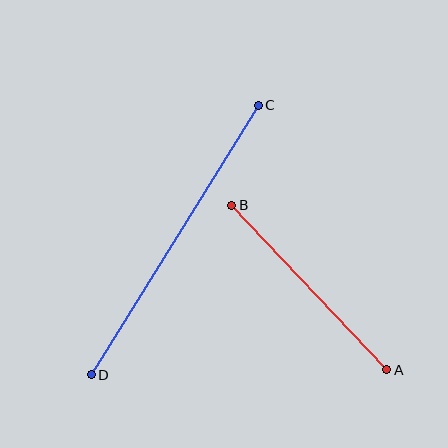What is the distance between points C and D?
The distance is approximately 317 pixels.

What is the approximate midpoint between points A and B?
The midpoint is at approximately (309, 288) pixels.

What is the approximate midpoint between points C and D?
The midpoint is at approximately (175, 240) pixels.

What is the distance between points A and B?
The distance is approximately 226 pixels.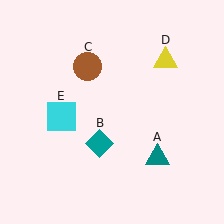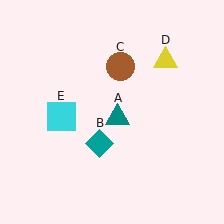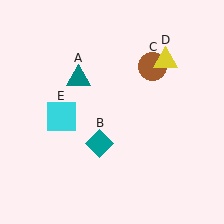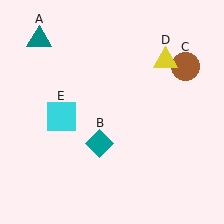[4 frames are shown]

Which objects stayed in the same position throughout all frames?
Teal diamond (object B) and yellow triangle (object D) and cyan square (object E) remained stationary.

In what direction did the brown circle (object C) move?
The brown circle (object C) moved right.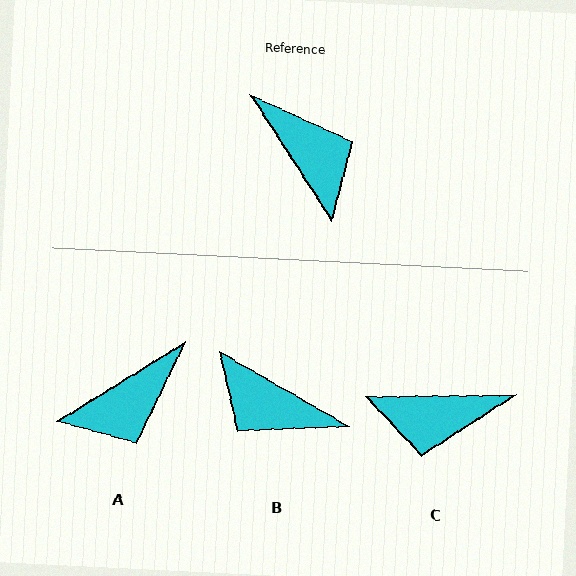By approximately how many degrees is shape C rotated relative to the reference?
Approximately 122 degrees clockwise.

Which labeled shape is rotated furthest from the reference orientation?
B, about 153 degrees away.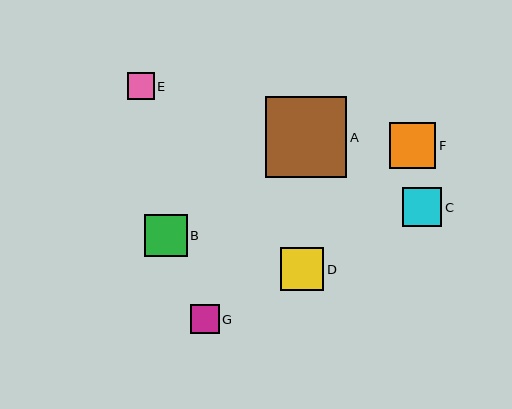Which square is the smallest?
Square E is the smallest with a size of approximately 27 pixels.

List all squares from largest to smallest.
From largest to smallest: A, F, D, B, C, G, E.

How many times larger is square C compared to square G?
Square C is approximately 1.4 times the size of square G.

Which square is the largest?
Square A is the largest with a size of approximately 82 pixels.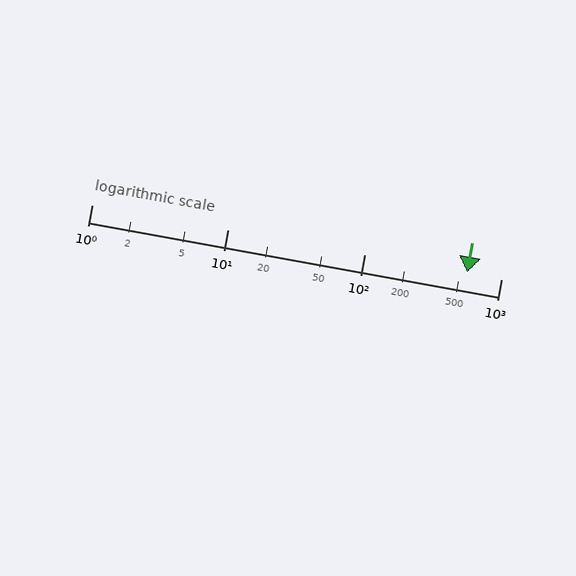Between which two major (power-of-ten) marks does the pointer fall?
The pointer is between 100 and 1000.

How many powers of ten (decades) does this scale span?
The scale spans 3 decades, from 1 to 1000.